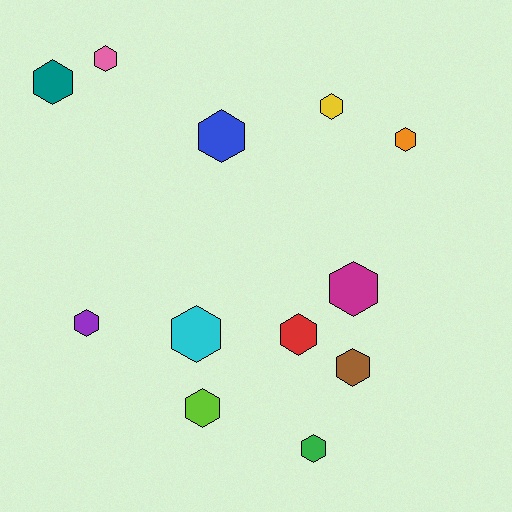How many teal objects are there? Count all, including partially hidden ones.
There is 1 teal object.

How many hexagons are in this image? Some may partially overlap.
There are 12 hexagons.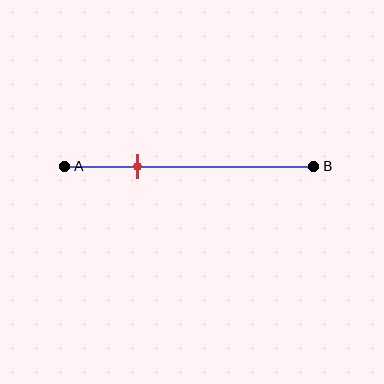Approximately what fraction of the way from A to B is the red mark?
The red mark is approximately 30% of the way from A to B.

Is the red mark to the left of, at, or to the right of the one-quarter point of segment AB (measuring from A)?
The red mark is to the right of the one-quarter point of segment AB.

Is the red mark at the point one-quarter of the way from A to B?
No, the mark is at about 30% from A, not at the 25% one-quarter point.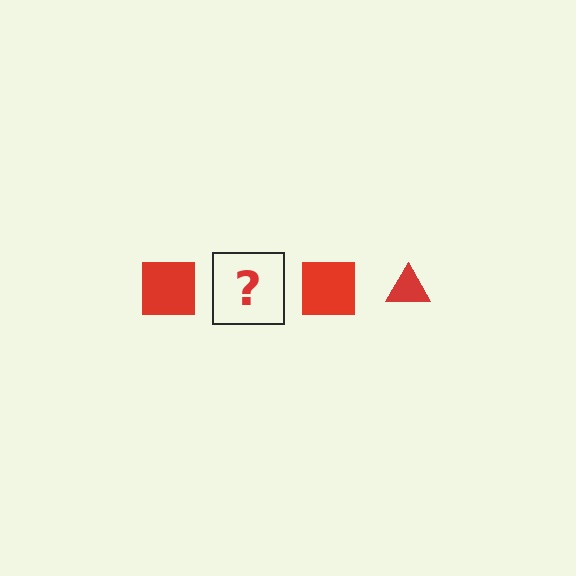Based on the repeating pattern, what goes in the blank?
The blank should be a red triangle.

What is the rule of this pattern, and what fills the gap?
The rule is that the pattern cycles through square, triangle shapes in red. The gap should be filled with a red triangle.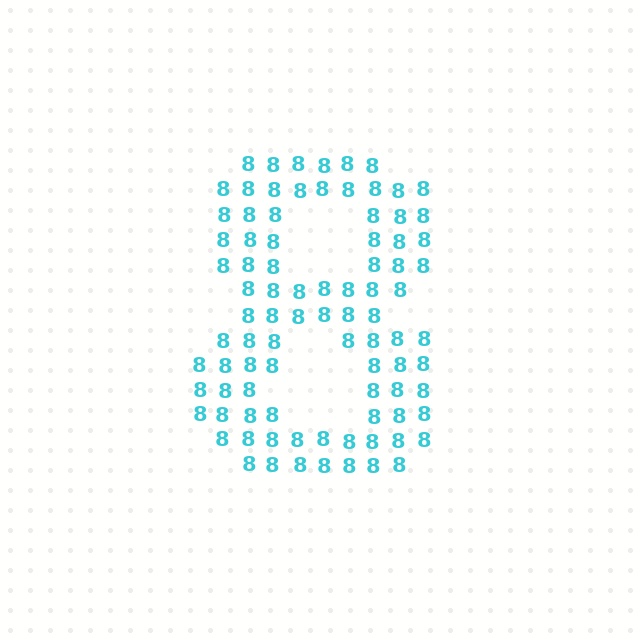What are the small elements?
The small elements are digit 8's.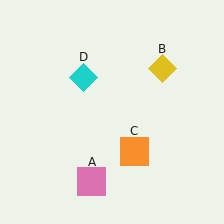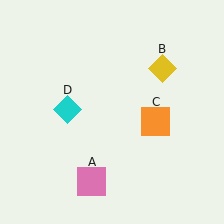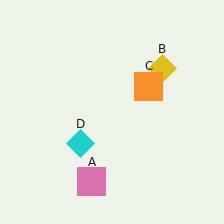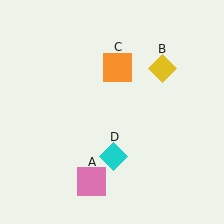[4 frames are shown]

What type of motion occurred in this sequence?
The orange square (object C), cyan diamond (object D) rotated counterclockwise around the center of the scene.